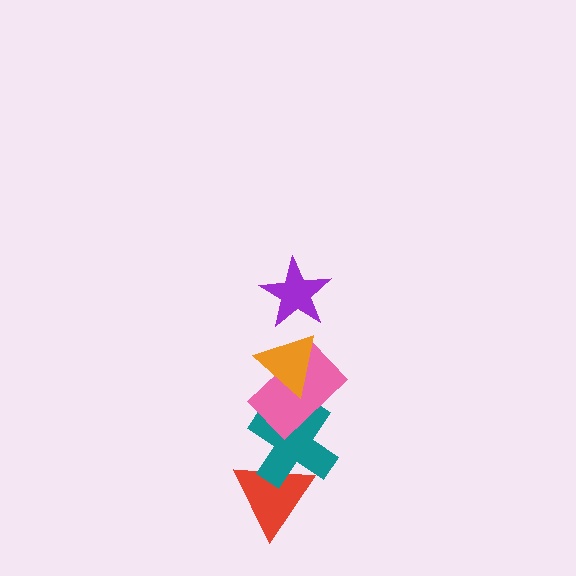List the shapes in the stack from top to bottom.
From top to bottom: the purple star, the orange triangle, the pink rectangle, the teal cross, the red triangle.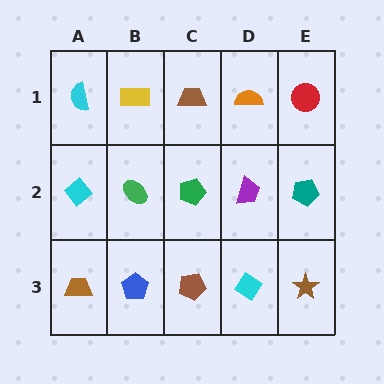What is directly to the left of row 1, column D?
A brown trapezoid.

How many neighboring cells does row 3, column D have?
3.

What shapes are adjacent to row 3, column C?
A green pentagon (row 2, column C), a blue pentagon (row 3, column B), a cyan diamond (row 3, column D).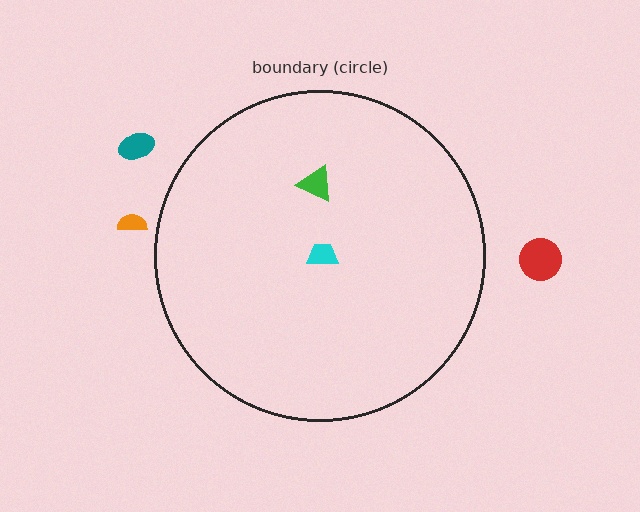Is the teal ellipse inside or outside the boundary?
Outside.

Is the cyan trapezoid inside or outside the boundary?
Inside.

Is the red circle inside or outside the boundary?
Outside.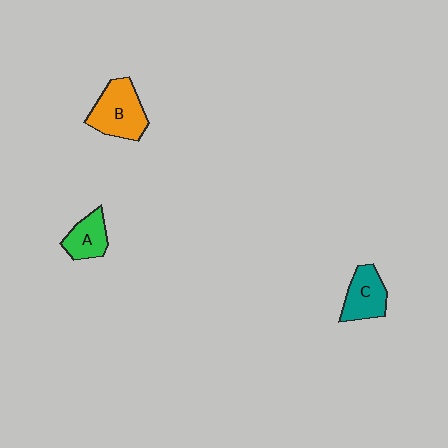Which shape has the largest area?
Shape B (orange).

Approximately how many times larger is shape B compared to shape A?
Approximately 1.6 times.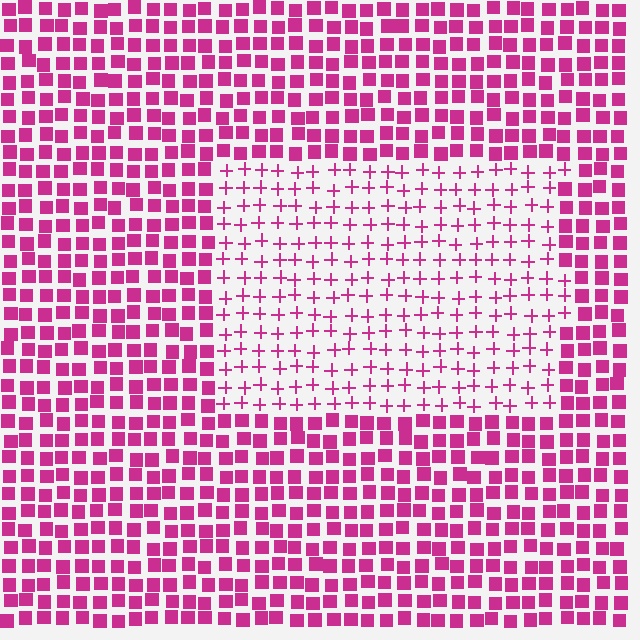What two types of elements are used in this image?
The image uses plus signs inside the rectangle region and squares outside it.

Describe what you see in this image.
The image is filled with small magenta elements arranged in a uniform grid. A rectangle-shaped region contains plus signs, while the surrounding area contains squares. The boundary is defined purely by the change in element shape.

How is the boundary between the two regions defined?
The boundary is defined by a change in element shape: plus signs inside vs. squares outside. All elements share the same color and spacing.